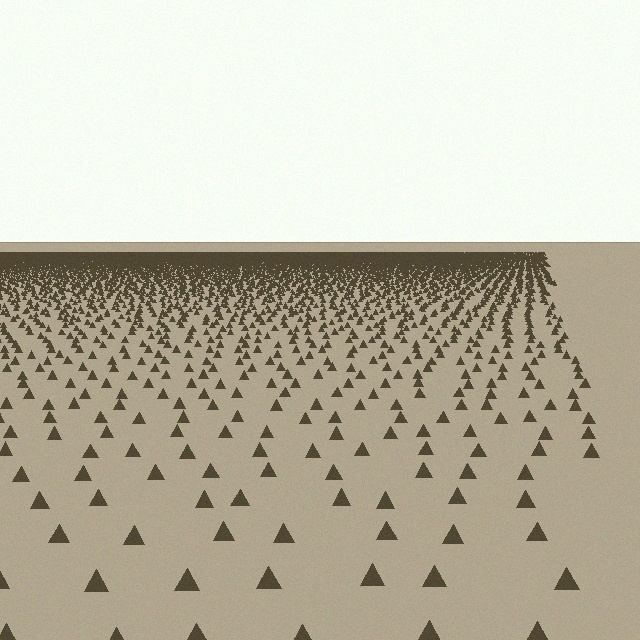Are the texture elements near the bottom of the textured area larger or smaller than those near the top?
Larger. Near the bottom, elements are closer to the viewer and appear at a bigger on-screen size.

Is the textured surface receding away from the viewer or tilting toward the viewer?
The surface is receding away from the viewer. Texture elements get smaller and denser toward the top.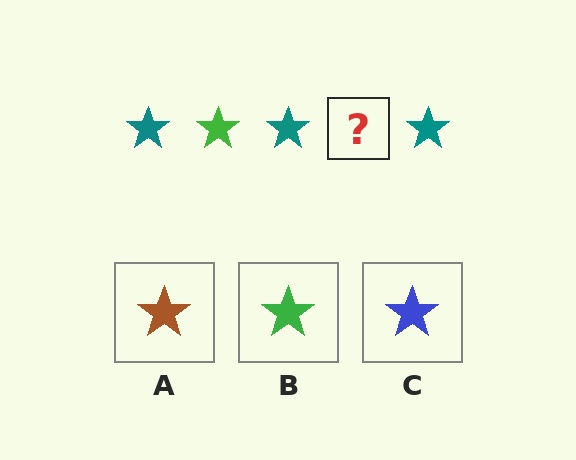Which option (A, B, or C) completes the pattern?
B.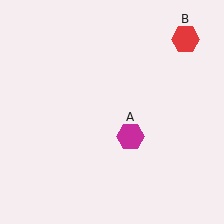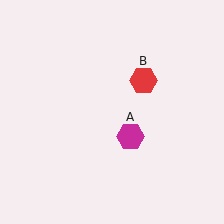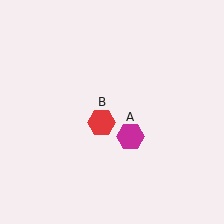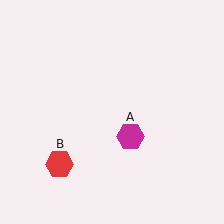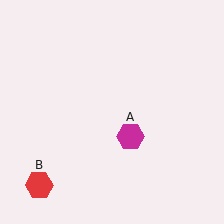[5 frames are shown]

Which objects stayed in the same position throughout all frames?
Magenta hexagon (object A) remained stationary.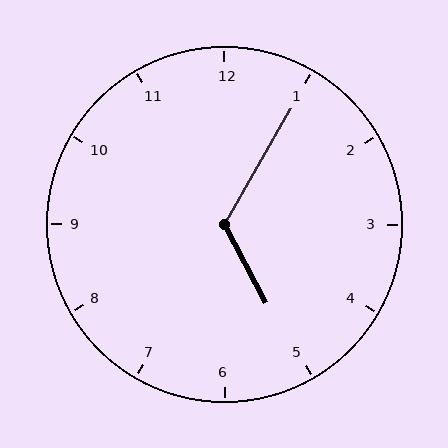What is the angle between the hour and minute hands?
Approximately 122 degrees.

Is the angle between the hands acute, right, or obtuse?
It is obtuse.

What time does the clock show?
5:05.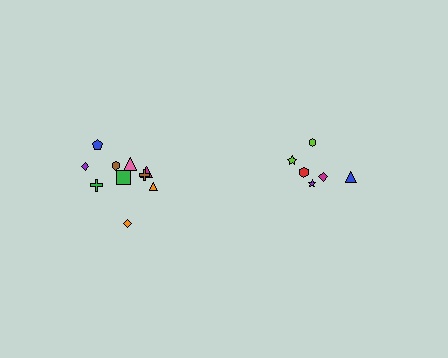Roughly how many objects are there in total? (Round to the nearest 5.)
Roughly 15 objects in total.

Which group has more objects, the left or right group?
The left group.